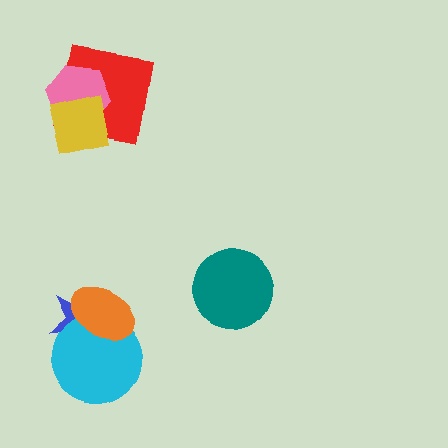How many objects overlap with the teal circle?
0 objects overlap with the teal circle.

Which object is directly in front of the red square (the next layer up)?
The pink hexagon is directly in front of the red square.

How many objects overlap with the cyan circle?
2 objects overlap with the cyan circle.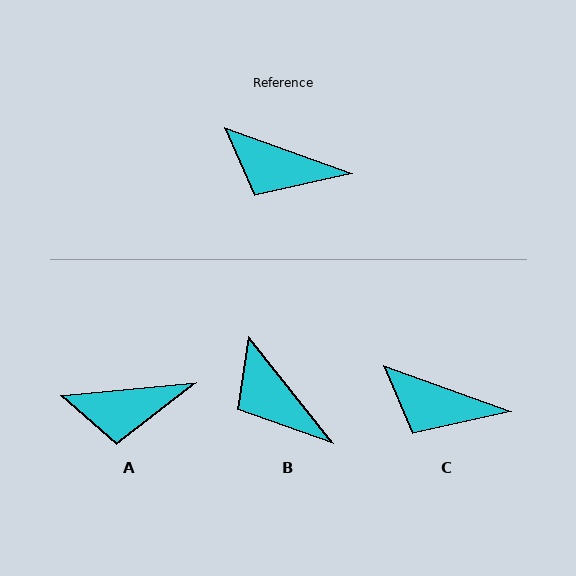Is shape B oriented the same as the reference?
No, it is off by about 32 degrees.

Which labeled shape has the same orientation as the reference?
C.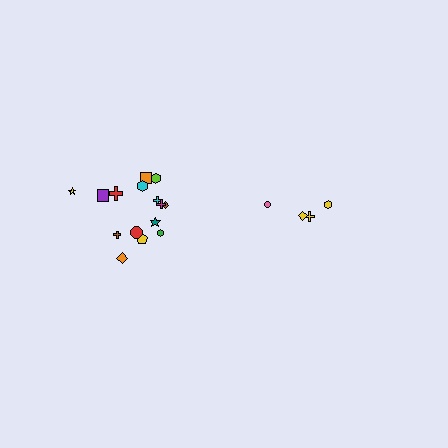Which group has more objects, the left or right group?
The left group.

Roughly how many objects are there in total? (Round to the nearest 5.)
Roughly 20 objects in total.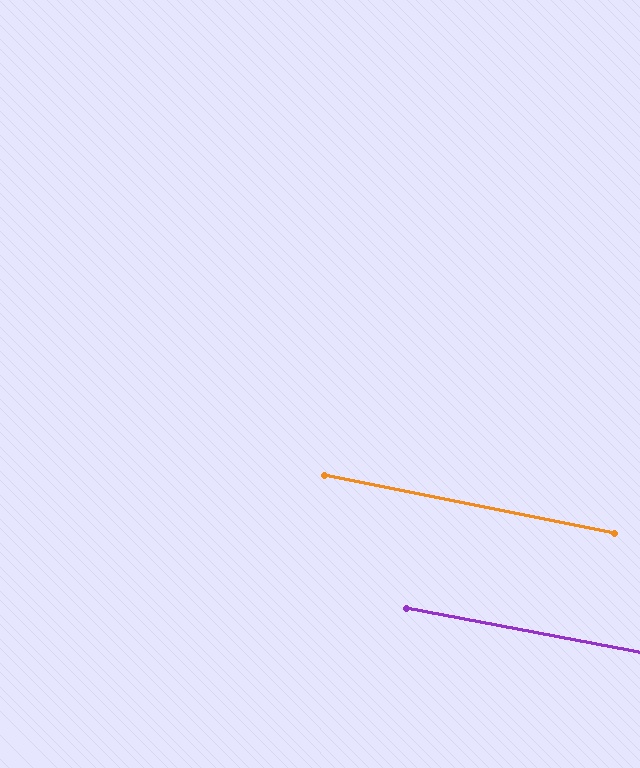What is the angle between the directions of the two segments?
Approximately 1 degree.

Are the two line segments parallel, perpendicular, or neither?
Parallel — their directions differ by only 0.7°.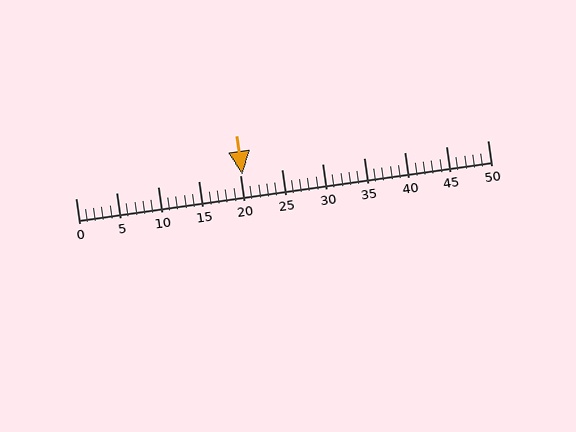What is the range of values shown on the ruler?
The ruler shows values from 0 to 50.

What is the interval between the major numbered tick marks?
The major tick marks are spaced 5 units apart.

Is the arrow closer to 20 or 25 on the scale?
The arrow is closer to 20.